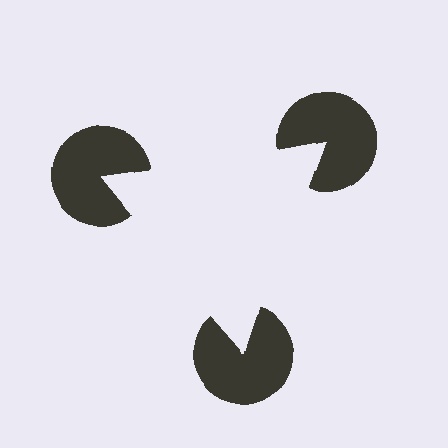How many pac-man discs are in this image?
There are 3 — one at each vertex of the illusory triangle.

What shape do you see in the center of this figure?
An illusory triangle — its edges are inferred from the aligned wedge cuts in the pac-man discs, not physically drawn.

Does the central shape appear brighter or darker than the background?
It typically appears slightly brighter than the background, even though no actual brightness change is drawn.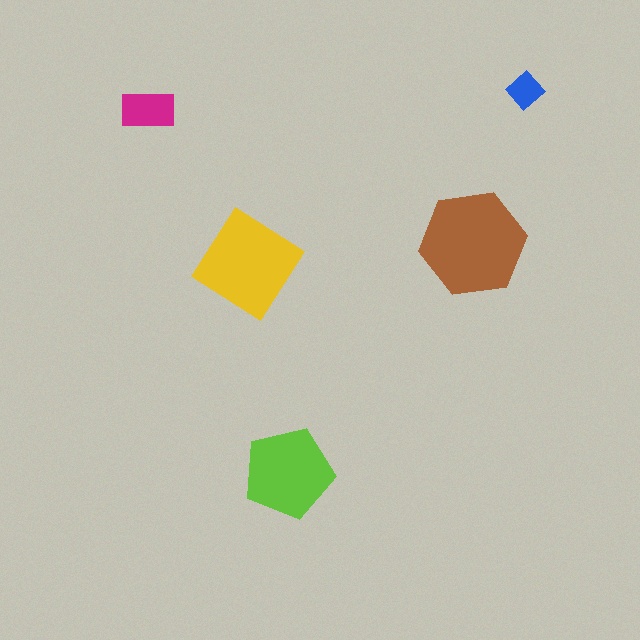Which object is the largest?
The brown hexagon.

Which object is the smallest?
The blue diamond.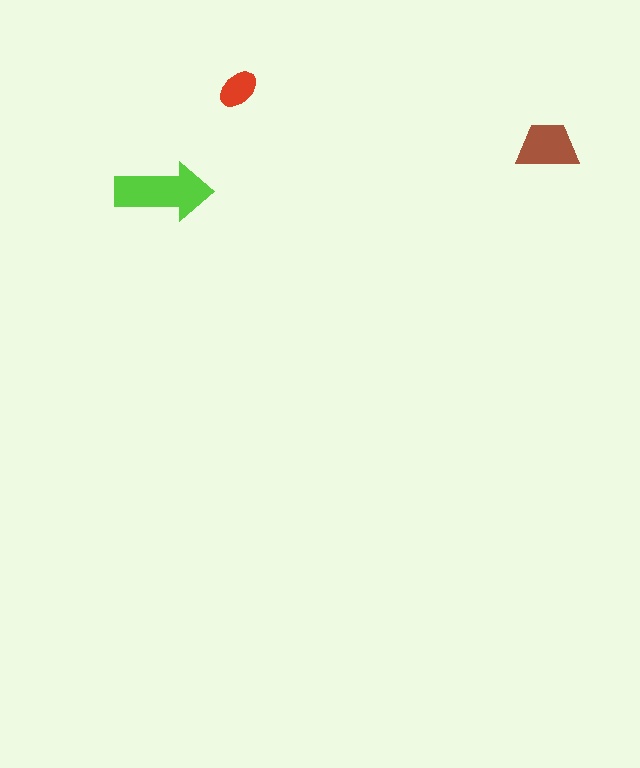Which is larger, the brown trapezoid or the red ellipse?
The brown trapezoid.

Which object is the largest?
The lime arrow.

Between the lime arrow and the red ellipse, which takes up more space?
The lime arrow.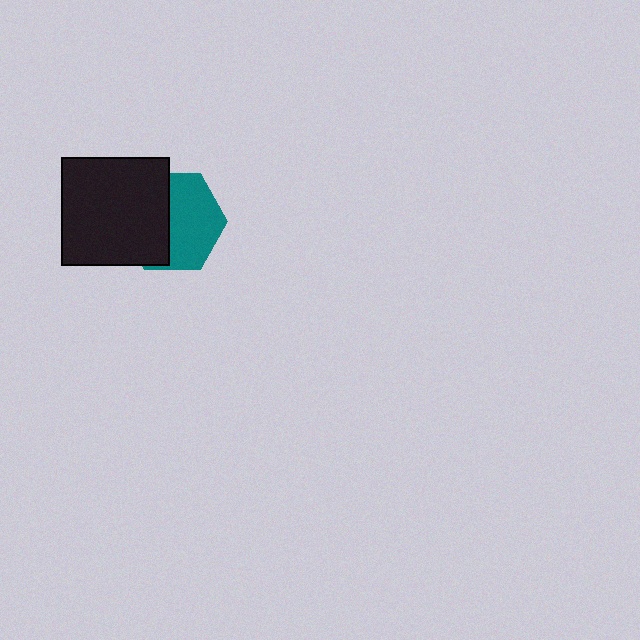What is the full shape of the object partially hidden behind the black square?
The partially hidden object is a teal hexagon.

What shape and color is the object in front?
The object in front is a black square.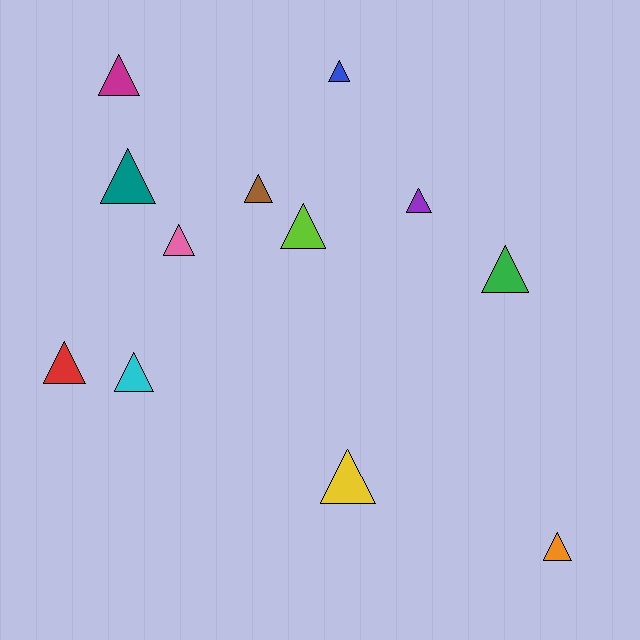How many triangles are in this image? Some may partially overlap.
There are 12 triangles.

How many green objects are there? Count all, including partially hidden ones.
There is 1 green object.